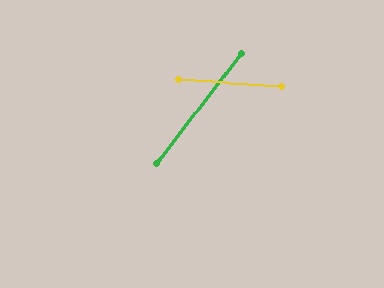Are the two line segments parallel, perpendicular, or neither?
Neither parallel nor perpendicular — they differ by about 56°.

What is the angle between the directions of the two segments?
Approximately 56 degrees.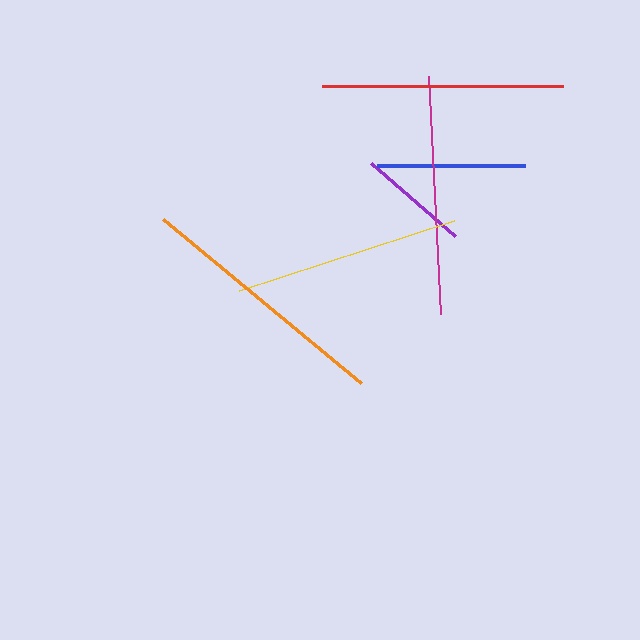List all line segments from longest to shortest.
From longest to shortest: orange, red, magenta, yellow, blue, purple.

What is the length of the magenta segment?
The magenta segment is approximately 238 pixels long.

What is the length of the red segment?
The red segment is approximately 242 pixels long.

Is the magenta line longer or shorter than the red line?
The red line is longer than the magenta line.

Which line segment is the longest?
The orange line is the longest at approximately 257 pixels.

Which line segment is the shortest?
The purple line is the shortest at approximately 111 pixels.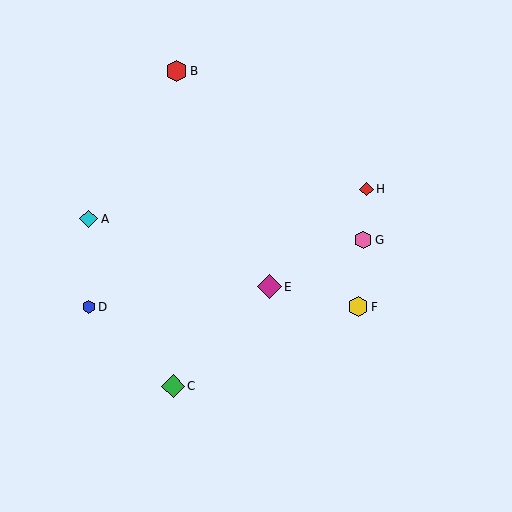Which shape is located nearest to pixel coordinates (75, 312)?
The blue hexagon (labeled D) at (89, 307) is nearest to that location.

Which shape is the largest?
The magenta diamond (labeled E) is the largest.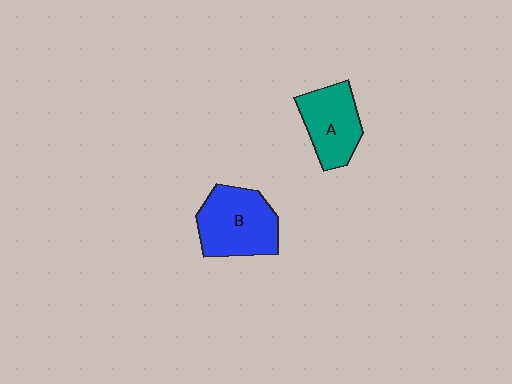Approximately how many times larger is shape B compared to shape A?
Approximately 1.2 times.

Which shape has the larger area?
Shape B (blue).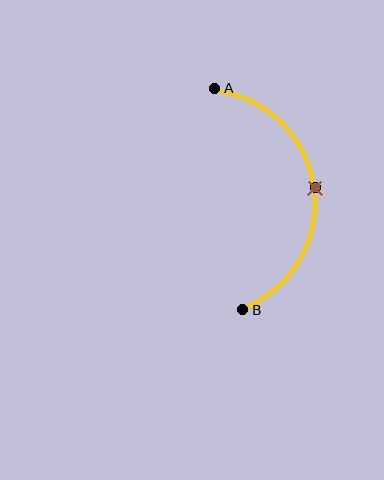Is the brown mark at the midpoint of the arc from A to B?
Yes. The brown mark lies on the arc at equal arc-length from both A and B — it is the arc midpoint.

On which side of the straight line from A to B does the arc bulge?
The arc bulges to the right of the straight line connecting A and B.